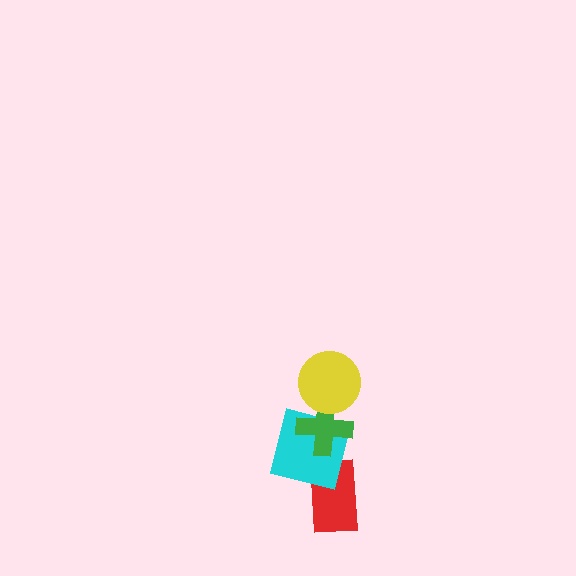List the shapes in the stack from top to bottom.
From top to bottom: the yellow circle, the green cross, the cyan square, the red rectangle.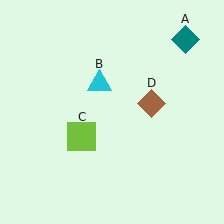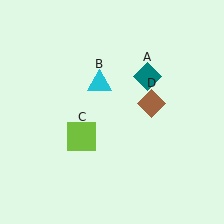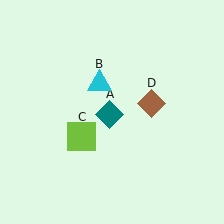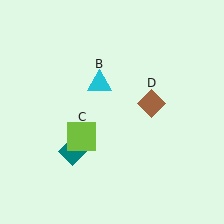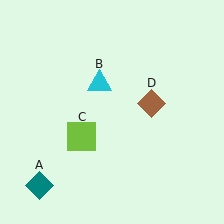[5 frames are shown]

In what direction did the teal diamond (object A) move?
The teal diamond (object A) moved down and to the left.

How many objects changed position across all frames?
1 object changed position: teal diamond (object A).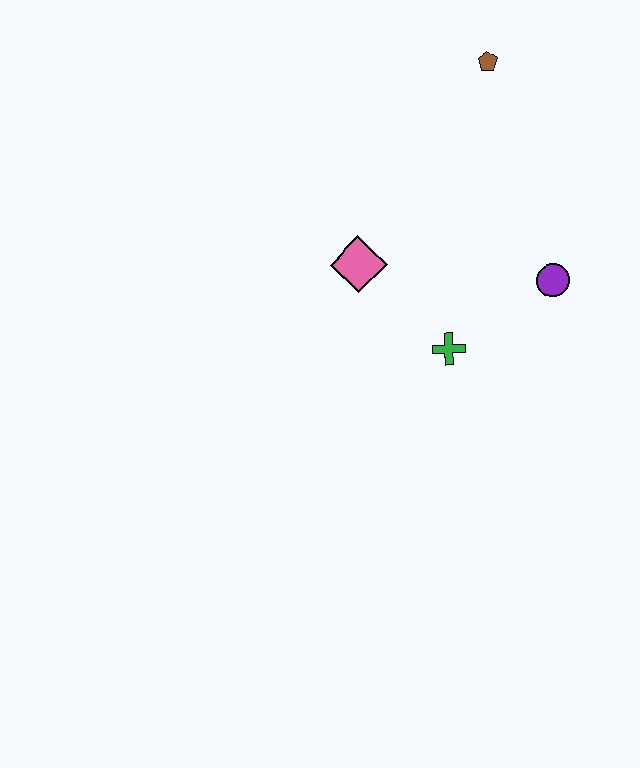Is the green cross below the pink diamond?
Yes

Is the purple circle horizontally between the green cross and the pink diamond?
No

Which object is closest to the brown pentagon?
The purple circle is closest to the brown pentagon.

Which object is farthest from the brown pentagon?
The green cross is farthest from the brown pentagon.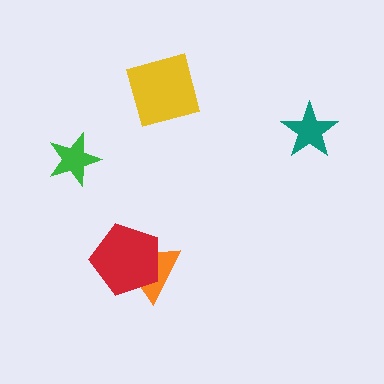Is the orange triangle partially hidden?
Yes, it is partially covered by another shape.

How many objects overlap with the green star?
0 objects overlap with the green star.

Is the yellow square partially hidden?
No, no other shape covers it.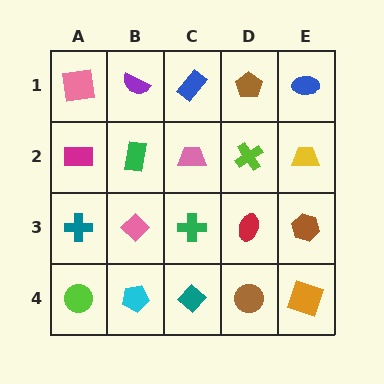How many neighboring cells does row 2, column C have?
4.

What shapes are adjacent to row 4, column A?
A teal cross (row 3, column A), a cyan pentagon (row 4, column B).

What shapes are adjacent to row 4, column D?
A red ellipse (row 3, column D), a teal diamond (row 4, column C), an orange square (row 4, column E).